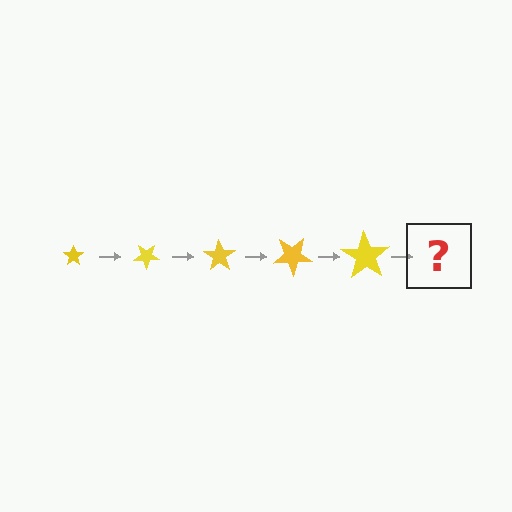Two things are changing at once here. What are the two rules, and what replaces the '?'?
The two rules are that the star grows larger each step and it rotates 35 degrees each step. The '?' should be a star, larger than the previous one and rotated 175 degrees from the start.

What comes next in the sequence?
The next element should be a star, larger than the previous one and rotated 175 degrees from the start.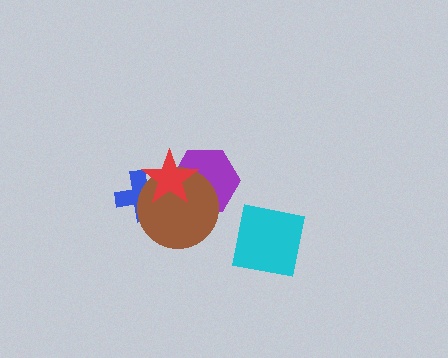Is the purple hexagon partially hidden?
Yes, it is partially covered by another shape.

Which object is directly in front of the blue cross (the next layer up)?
The brown circle is directly in front of the blue cross.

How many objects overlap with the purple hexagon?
2 objects overlap with the purple hexagon.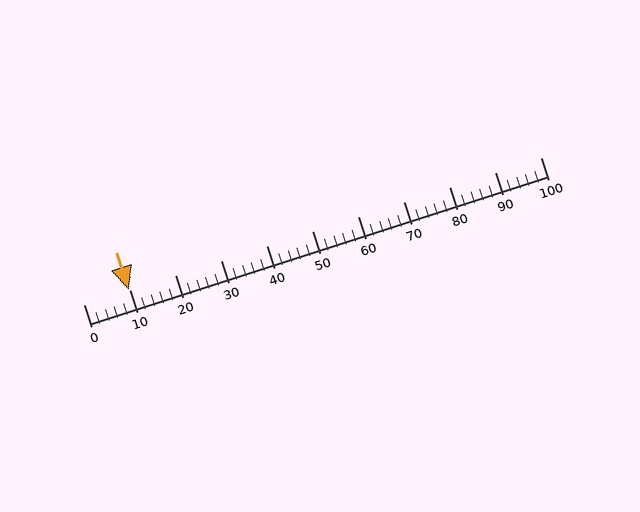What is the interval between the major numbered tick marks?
The major tick marks are spaced 10 units apart.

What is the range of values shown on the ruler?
The ruler shows values from 0 to 100.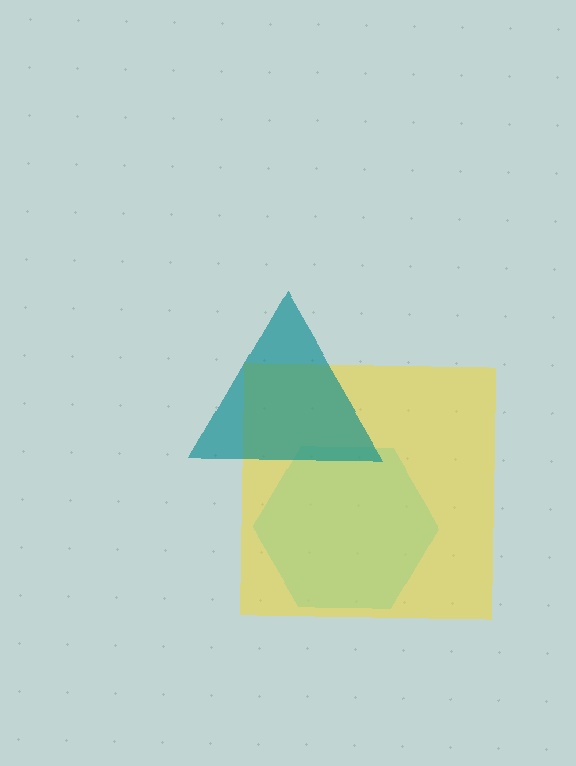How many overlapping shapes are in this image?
There are 3 overlapping shapes in the image.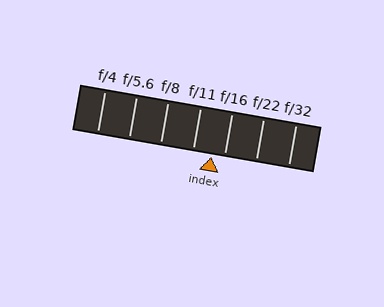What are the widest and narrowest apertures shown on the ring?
The widest aperture shown is f/4 and the narrowest is f/32.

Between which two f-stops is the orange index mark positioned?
The index mark is between f/11 and f/16.